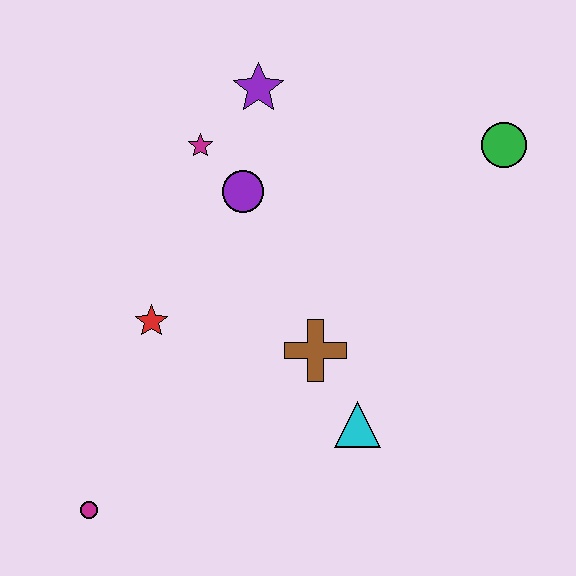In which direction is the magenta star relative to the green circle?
The magenta star is to the left of the green circle.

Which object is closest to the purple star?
The magenta star is closest to the purple star.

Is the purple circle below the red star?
No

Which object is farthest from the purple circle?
The magenta circle is farthest from the purple circle.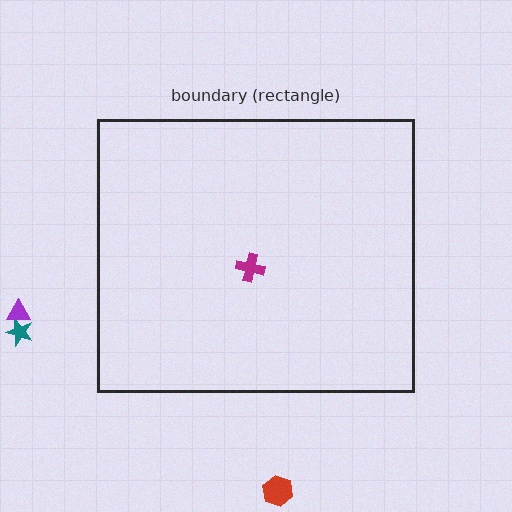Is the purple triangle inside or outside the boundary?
Outside.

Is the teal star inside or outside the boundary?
Outside.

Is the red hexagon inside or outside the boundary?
Outside.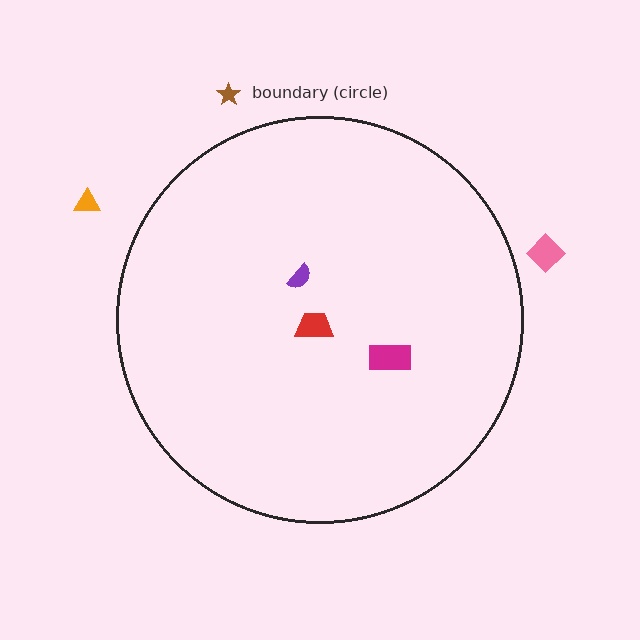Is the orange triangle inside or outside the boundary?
Outside.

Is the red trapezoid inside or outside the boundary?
Inside.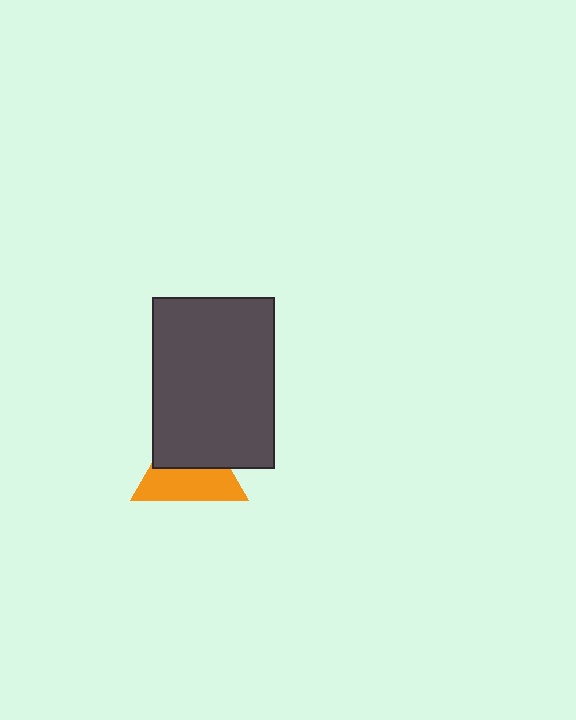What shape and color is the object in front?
The object in front is a dark gray rectangle.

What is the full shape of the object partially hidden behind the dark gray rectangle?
The partially hidden object is an orange triangle.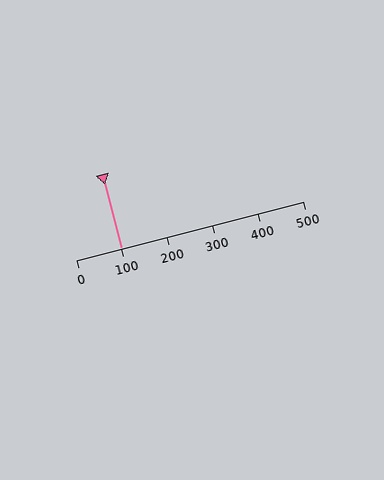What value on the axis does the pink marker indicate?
The marker indicates approximately 100.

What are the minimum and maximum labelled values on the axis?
The axis runs from 0 to 500.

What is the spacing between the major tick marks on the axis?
The major ticks are spaced 100 apart.